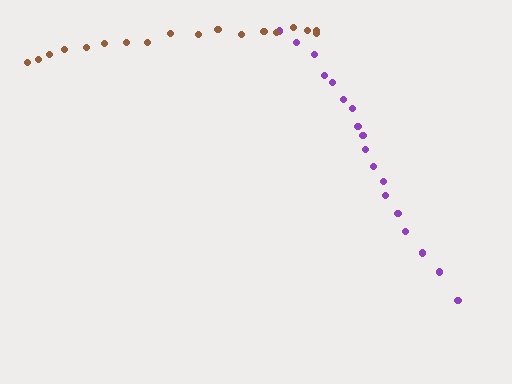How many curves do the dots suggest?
There are 2 distinct paths.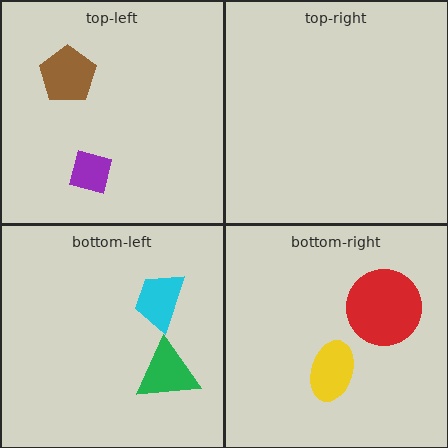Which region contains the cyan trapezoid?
The bottom-left region.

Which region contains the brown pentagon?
The top-left region.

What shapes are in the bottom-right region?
The yellow ellipse, the red circle.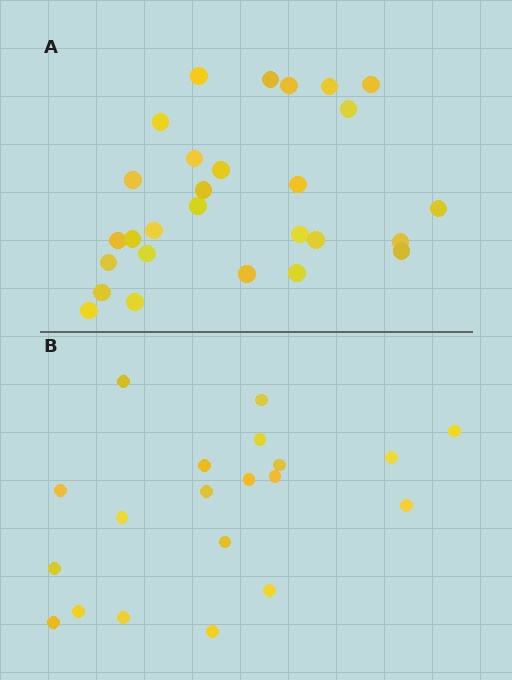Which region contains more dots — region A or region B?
Region A (the top region) has more dots.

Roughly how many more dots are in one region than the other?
Region A has roughly 8 or so more dots than region B.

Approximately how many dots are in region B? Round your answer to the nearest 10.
About 20 dots.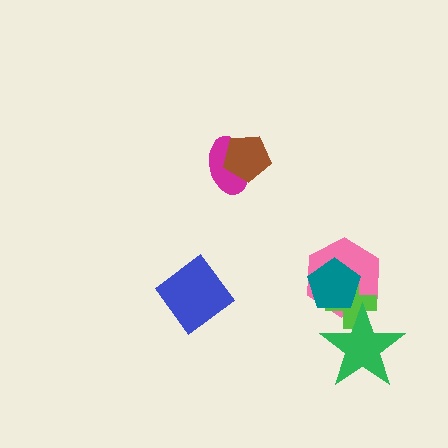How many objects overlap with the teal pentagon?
2 objects overlap with the teal pentagon.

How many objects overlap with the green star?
2 objects overlap with the green star.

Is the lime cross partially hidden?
Yes, it is partially covered by another shape.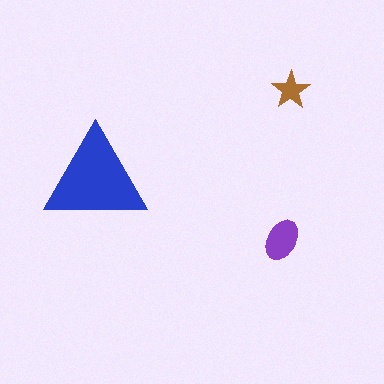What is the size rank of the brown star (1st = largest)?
3rd.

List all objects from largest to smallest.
The blue triangle, the purple ellipse, the brown star.